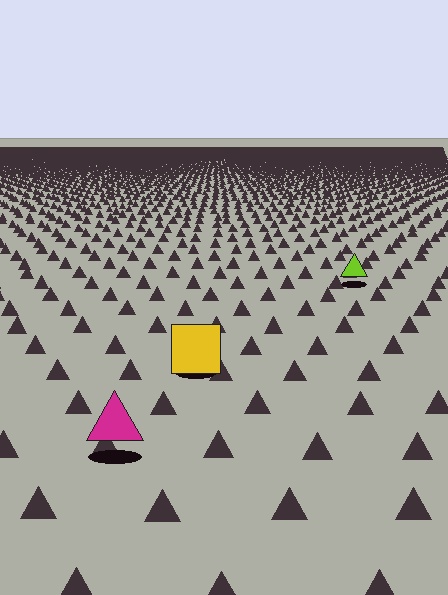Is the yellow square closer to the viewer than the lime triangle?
Yes. The yellow square is closer — you can tell from the texture gradient: the ground texture is coarser near it.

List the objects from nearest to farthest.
From nearest to farthest: the magenta triangle, the yellow square, the lime triangle.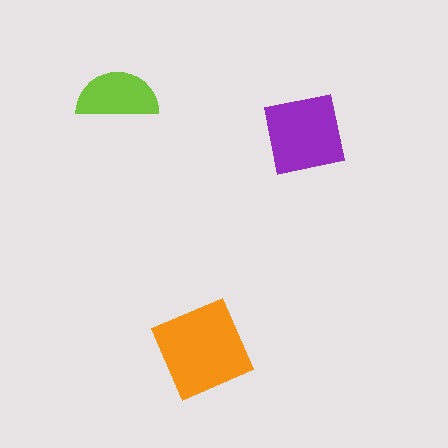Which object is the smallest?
The lime semicircle.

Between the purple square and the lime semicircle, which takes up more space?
The purple square.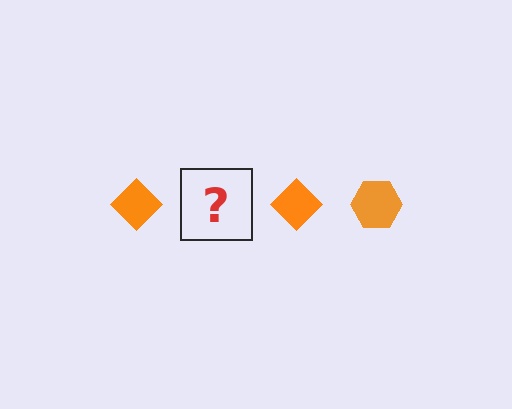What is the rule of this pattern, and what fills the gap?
The rule is that the pattern cycles through diamond, hexagon shapes in orange. The gap should be filled with an orange hexagon.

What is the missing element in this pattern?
The missing element is an orange hexagon.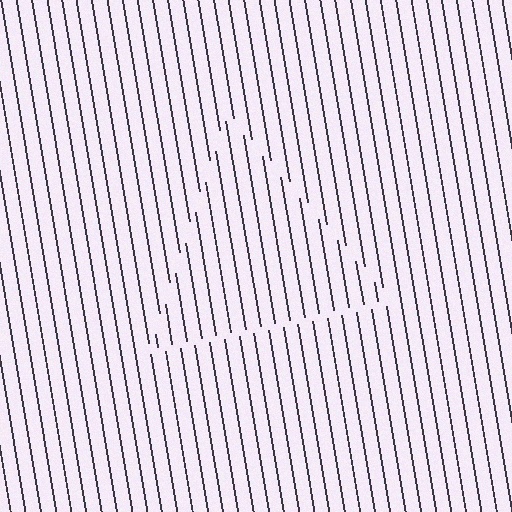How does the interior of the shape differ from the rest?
The interior of the shape contains the same grating, shifted by half a period — the contour is defined by the phase discontinuity where line-ends from the inner and outer gratings abut.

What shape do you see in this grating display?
An illusory triangle. The interior of the shape contains the same grating, shifted by half a period — the contour is defined by the phase discontinuity where line-ends from the inner and outer gratings abut.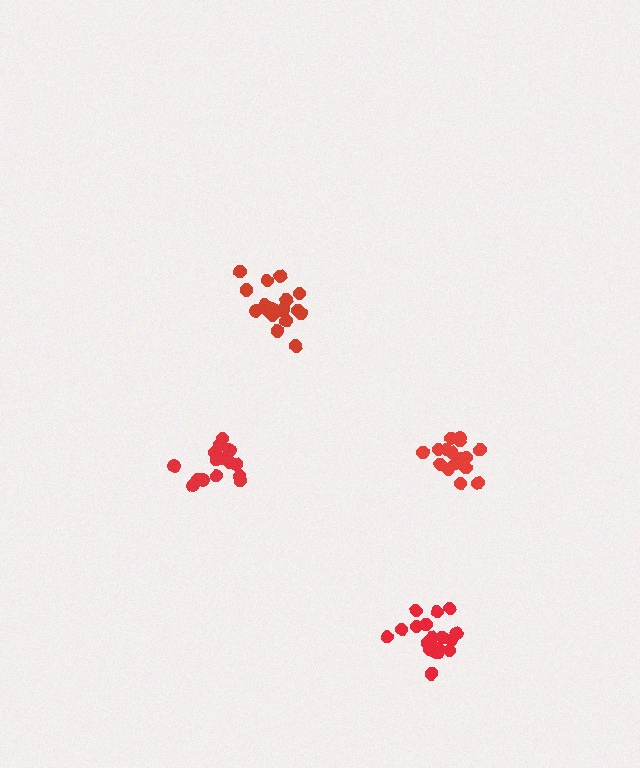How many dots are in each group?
Group 1: 18 dots, Group 2: 20 dots, Group 3: 17 dots, Group 4: 15 dots (70 total).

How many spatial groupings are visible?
There are 4 spatial groupings.